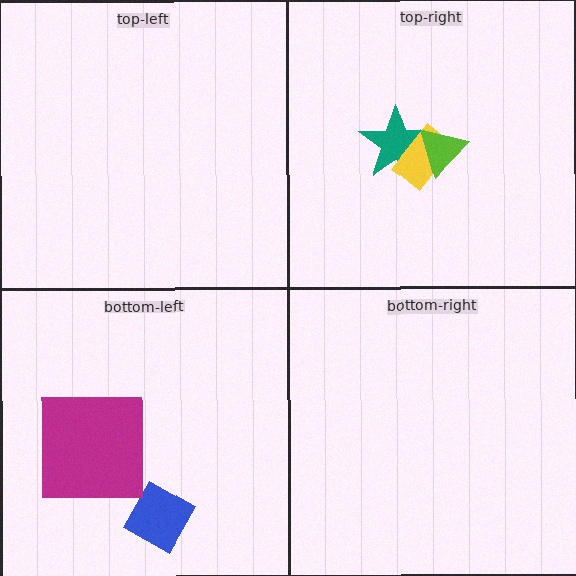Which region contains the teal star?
The top-right region.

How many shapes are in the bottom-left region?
2.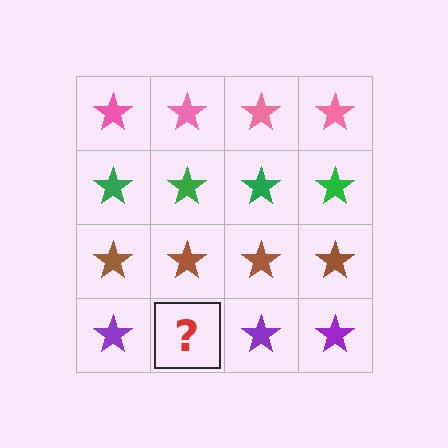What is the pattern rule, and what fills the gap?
The rule is that each row has a consistent color. The gap should be filled with a purple star.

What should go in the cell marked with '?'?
The missing cell should contain a purple star.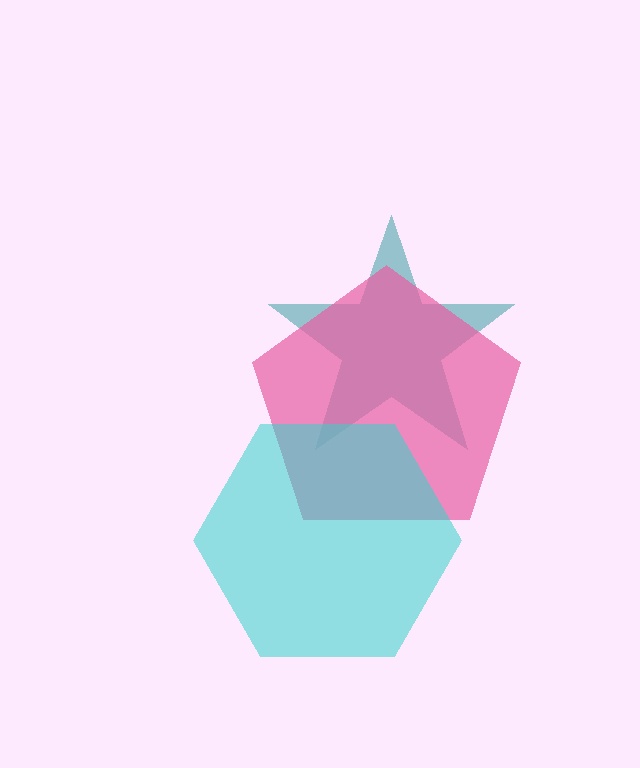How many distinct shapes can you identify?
There are 3 distinct shapes: a teal star, a pink pentagon, a cyan hexagon.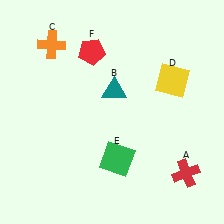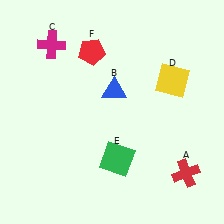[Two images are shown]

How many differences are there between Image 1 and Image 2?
There are 2 differences between the two images.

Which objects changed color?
B changed from teal to blue. C changed from orange to magenta.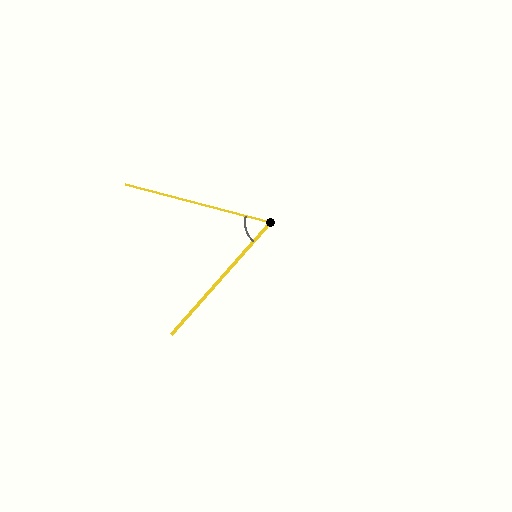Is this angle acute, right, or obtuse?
It is acute.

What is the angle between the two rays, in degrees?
Approximately 63 degrees.